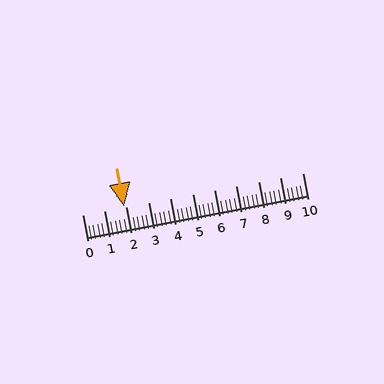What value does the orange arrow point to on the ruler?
The orange arrow points to approximately 1.9.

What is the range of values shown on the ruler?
The ruler shows values from 0 to 10.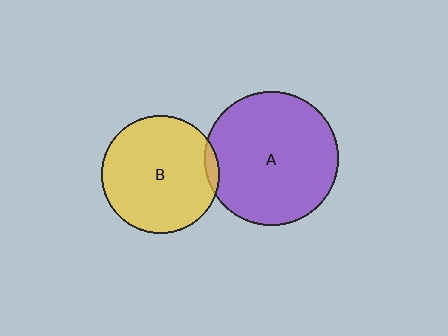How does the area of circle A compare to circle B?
Approximately 1.3 times.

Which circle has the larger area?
Circle A (purple).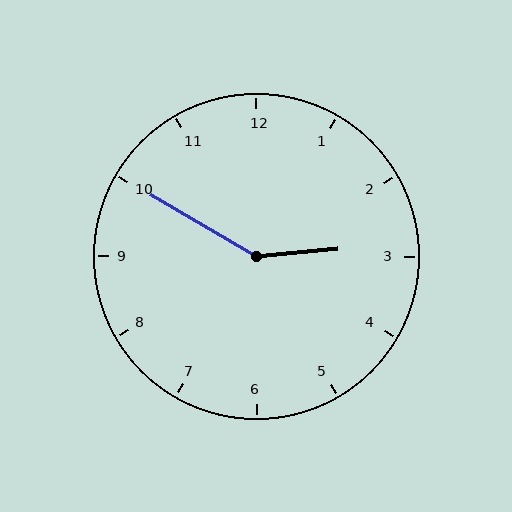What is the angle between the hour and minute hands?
Approximately 145 degrees.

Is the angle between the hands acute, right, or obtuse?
It is obtuse.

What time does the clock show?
2:50.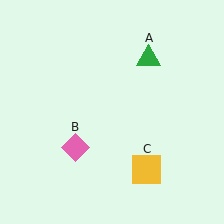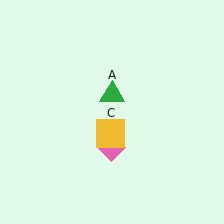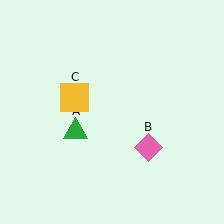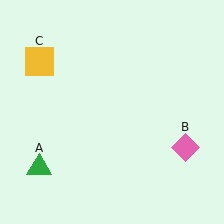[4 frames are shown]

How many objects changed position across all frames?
3 objects changed position: green triangle (object A), pink diamond (object B), yellow square (object C).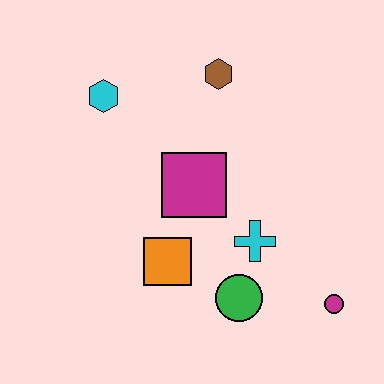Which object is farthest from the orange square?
The brown hexagon is farthest from the orange square.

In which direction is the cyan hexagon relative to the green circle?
The cyan hexagon is above the green circle.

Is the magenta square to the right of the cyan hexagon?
Yes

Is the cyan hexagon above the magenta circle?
Yes